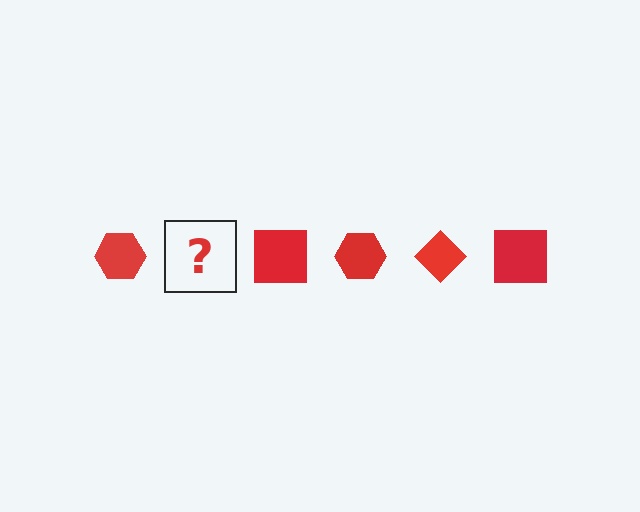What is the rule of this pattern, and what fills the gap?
The rule is that the pattern cycles through hexagon, diamond, square shapes in red. The gap should be filled with a red diamond.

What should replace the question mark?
The question mark should be replaced with a red diamond.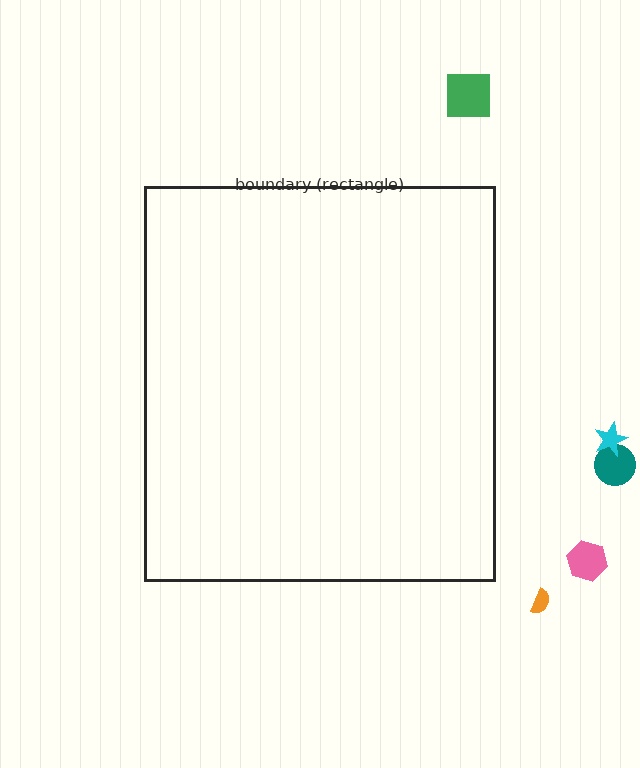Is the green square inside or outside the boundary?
Outside.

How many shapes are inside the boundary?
0 inside, 5 outside.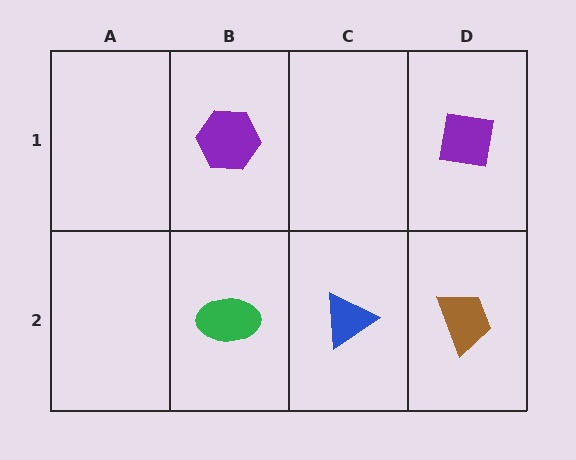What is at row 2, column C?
A blue triangle.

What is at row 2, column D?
A brown trapezoid.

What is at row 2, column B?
A green ellipse.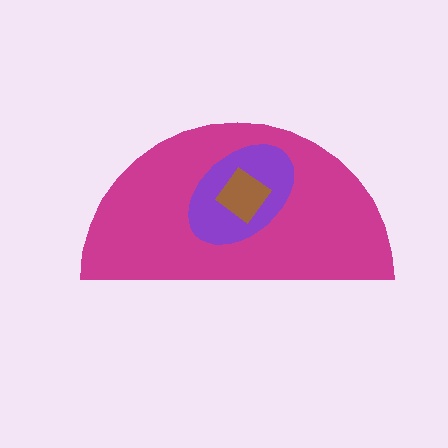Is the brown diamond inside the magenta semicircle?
Yes.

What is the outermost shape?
The magenta semicircle.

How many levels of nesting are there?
3.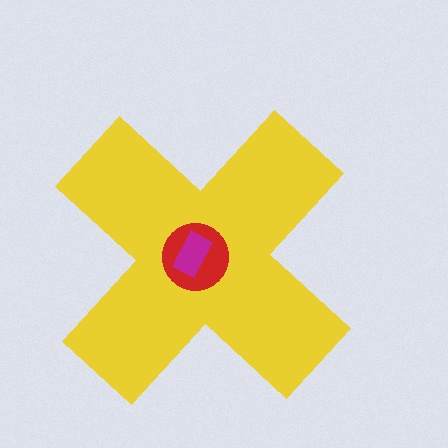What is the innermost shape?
The magenta rectangle.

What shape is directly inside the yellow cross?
The red circle.